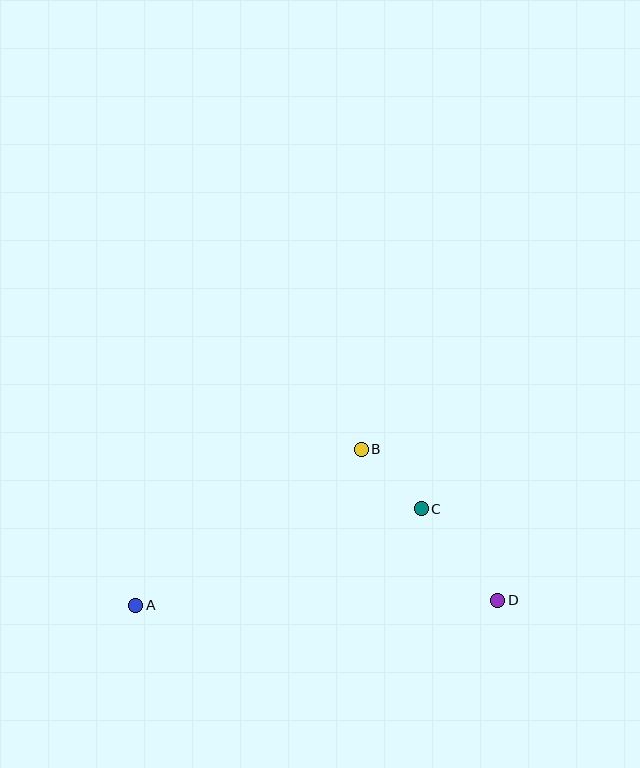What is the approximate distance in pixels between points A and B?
The distance between A and B is approximately 274 pixels.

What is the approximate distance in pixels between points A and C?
The distance between A and C is approximately 302 pixels.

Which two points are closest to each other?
Points B and C are closest to each other.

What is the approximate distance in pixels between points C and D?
The distance between C and D is approximately 120 pixels.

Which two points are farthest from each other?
Points A and D are farthest from each other.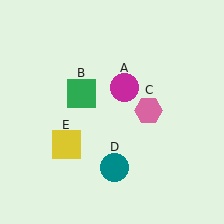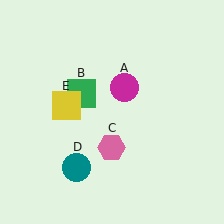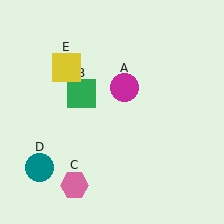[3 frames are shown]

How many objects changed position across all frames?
3 objects changed position: pink hexagon (object C), teal circle (object D), yellow square (object E).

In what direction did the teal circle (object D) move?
The teal circle (object D) moved left.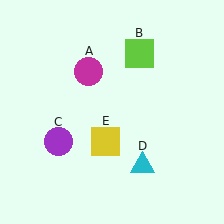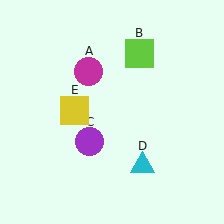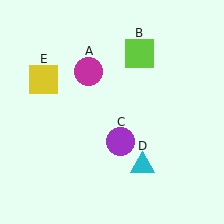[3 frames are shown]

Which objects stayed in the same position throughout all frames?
Magenta circle (object A) and lime square (object B) and cyan triangle (object D) remained stationary.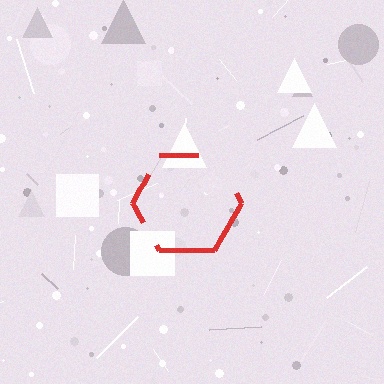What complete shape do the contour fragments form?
The contour fragments form a hexagon.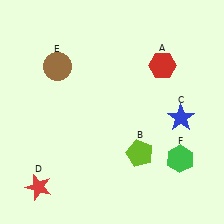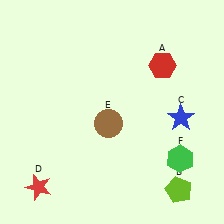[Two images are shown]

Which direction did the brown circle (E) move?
The brown circle (E) moved down.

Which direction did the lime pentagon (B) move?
The lime pentagon (B) moved right.